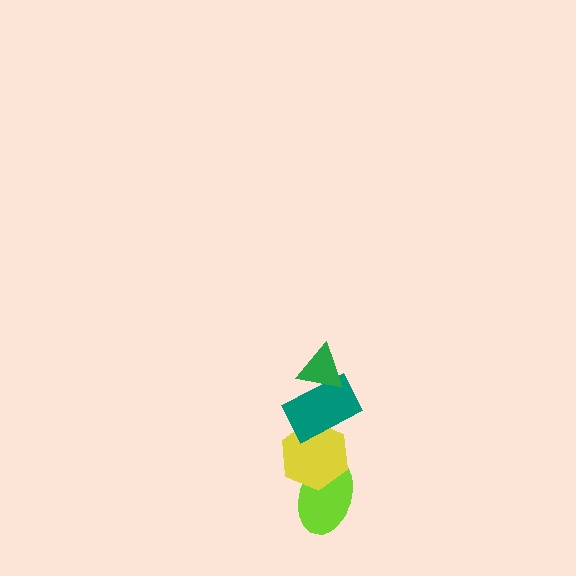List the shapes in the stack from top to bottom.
From top to bottom: the green triangle, the teal rectangle, the yellow hexagon, the lime ellipse.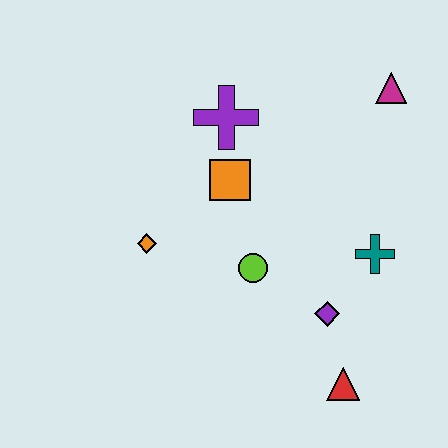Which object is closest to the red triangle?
The purple diamond is closest to the red triangle.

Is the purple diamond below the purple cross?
Yes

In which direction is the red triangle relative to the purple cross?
The red triangle is below the purple cross.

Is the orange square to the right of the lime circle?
No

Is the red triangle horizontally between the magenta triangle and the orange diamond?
Yes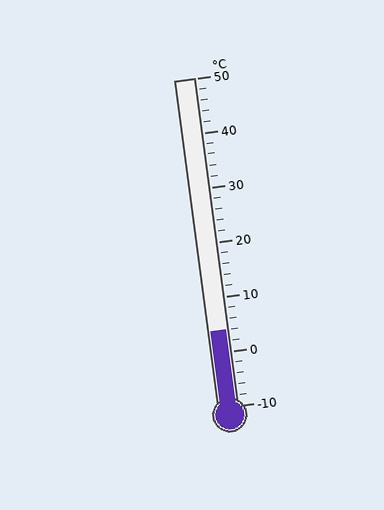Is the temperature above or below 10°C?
The temperature is below 10°C.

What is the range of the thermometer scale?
The thermometer scale ranges from -10°C to 50°C.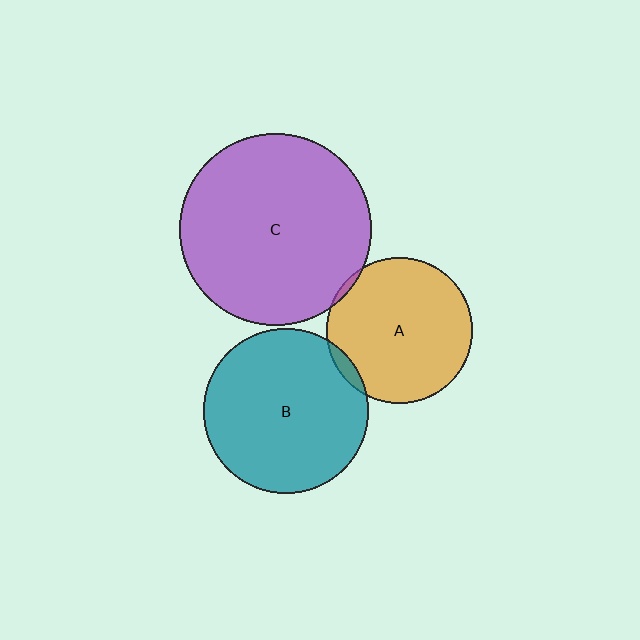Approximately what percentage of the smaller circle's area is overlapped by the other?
Approximately 5%.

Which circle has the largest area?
Circle C (purple).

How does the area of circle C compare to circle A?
Approximately 1.7 times.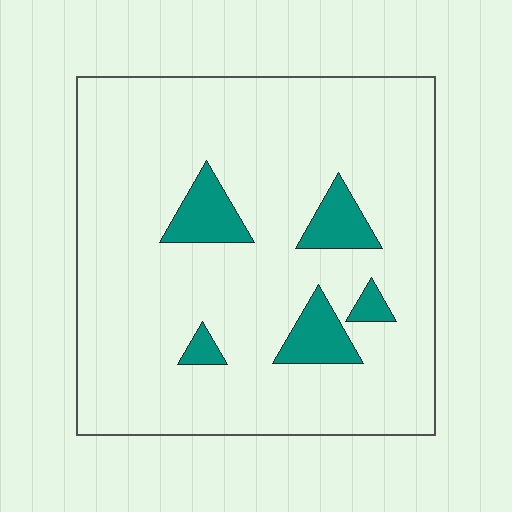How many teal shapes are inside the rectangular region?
5.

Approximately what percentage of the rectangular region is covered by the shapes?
Approximately 10%.